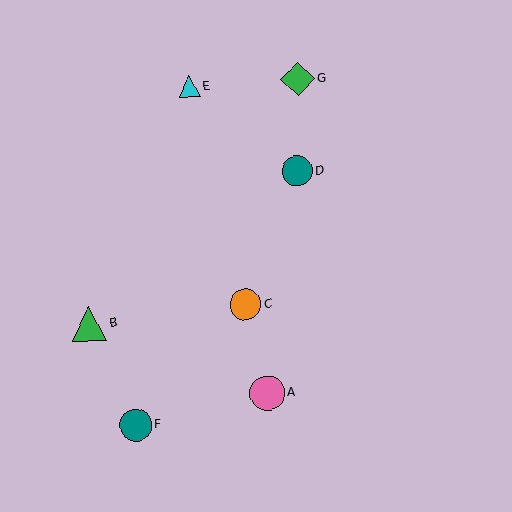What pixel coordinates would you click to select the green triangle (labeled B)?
Click at (89, 324) to select the green triangle B.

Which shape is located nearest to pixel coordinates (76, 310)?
The green triangle (labeled B) at (89, 324) is nearest to that location.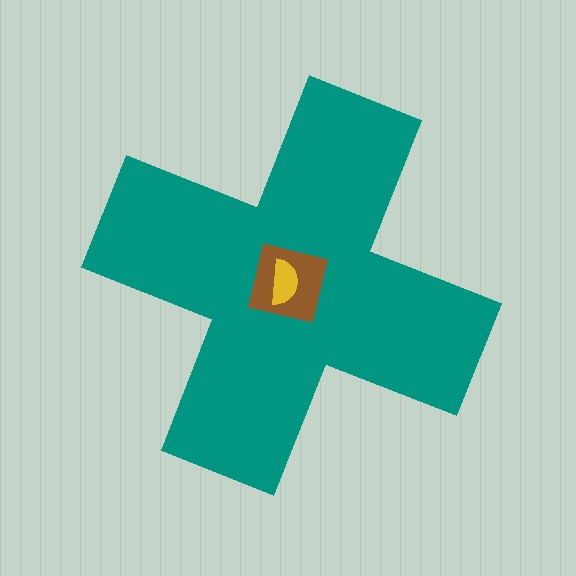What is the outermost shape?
The teal cross.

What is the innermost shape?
The yellow semicircle.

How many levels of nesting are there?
3.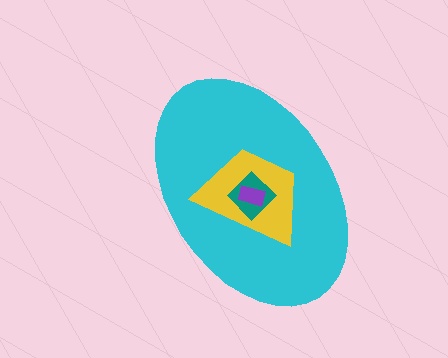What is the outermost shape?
The cyan ellipse.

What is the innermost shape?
The purple rectangle.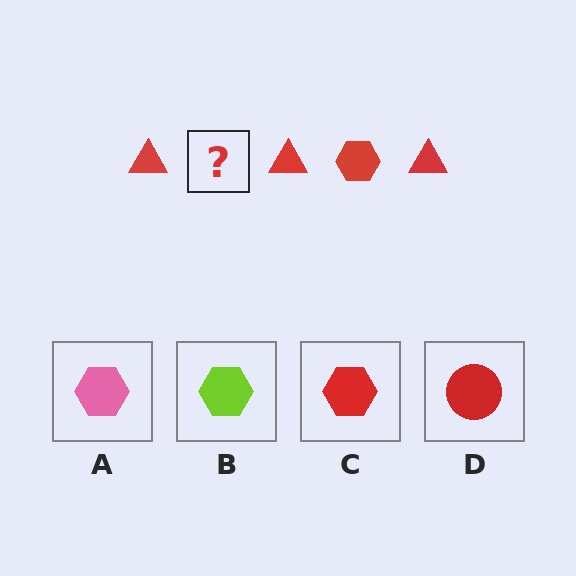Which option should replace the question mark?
Option C.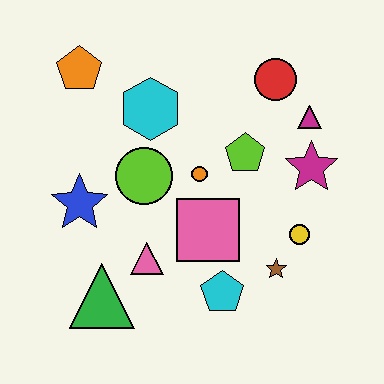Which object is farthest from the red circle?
The green triangle is farthest from the red circle.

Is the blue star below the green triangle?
No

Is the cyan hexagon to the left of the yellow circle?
Yes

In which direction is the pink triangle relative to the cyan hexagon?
The pink triangle is below the cyan hexagon.